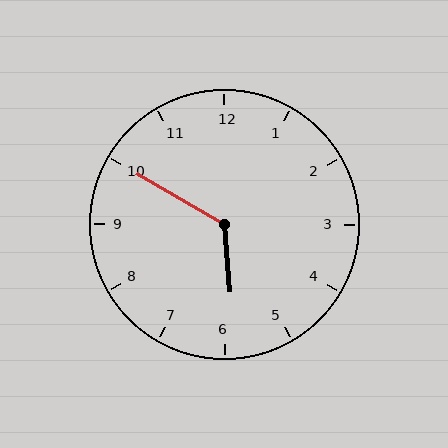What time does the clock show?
5:50.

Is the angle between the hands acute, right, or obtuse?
It is obtuse.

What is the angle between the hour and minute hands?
Approximately 125 degrees.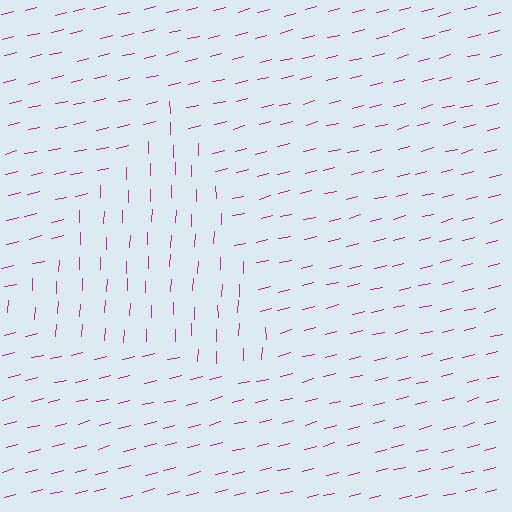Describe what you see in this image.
The image is filled with small magenta line segments. A triangle region in the image has lines oriented differently from the surrounding lines, creating a visible texture boundary.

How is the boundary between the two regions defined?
The boundary is defined purely by a change in line orientation (approximately 75 degrees difference). All lines are the same color and thickness.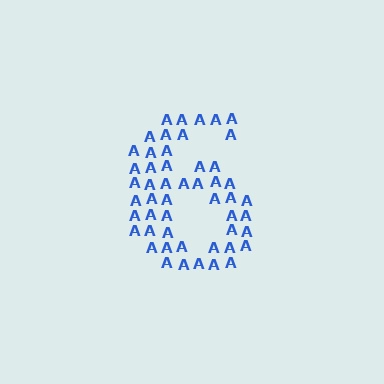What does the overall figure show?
The overall figure shows the digit 6.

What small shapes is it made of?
It is made of small letter A's.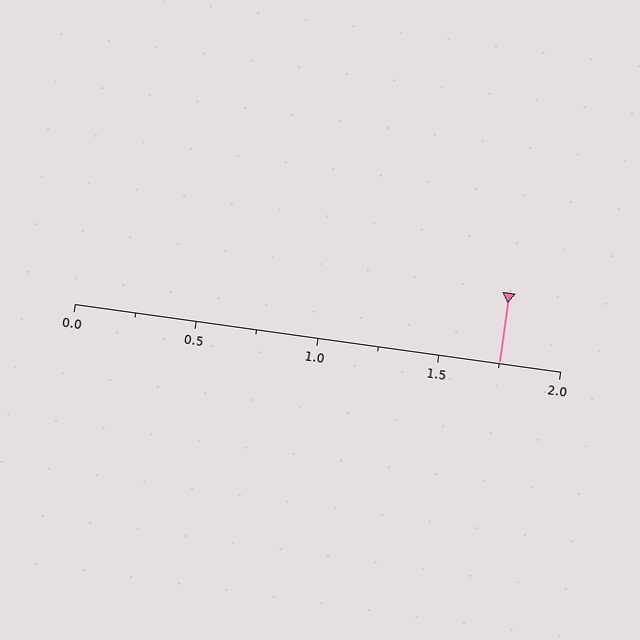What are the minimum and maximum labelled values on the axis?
The axis runs from 0.0 to 2.0.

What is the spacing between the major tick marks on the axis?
The major ticks are spaced 0.5 apart.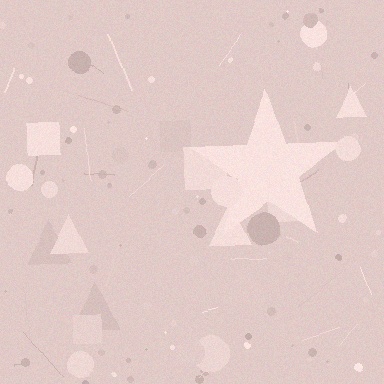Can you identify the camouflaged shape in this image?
The camouflaged shape is a star.